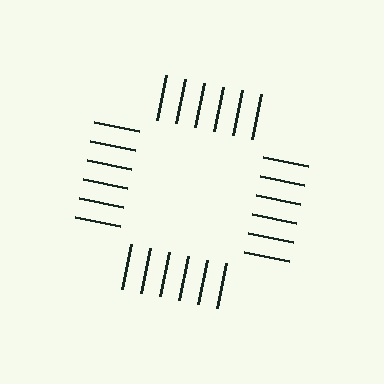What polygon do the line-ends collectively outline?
An illusory square — the line segments terminate on its edges but no continuous stroke is drawn.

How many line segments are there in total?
24 — 6 along each of the 4 edges.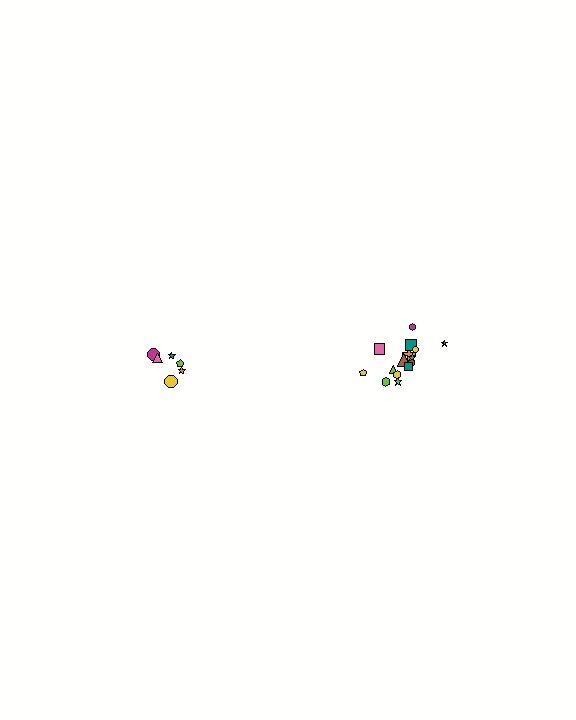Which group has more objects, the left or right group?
The right group.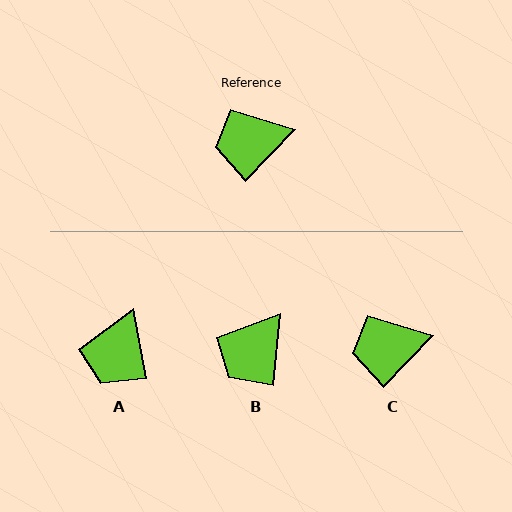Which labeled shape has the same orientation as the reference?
C.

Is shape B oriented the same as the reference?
No, it is off by about 38 degrees.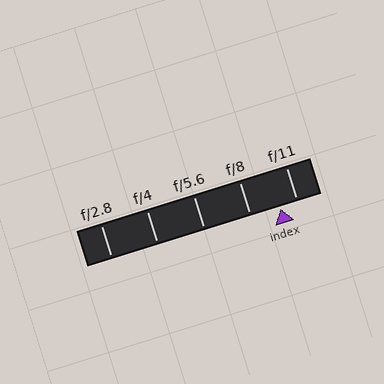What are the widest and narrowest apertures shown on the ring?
The widest aperture shown is f/2.8 and the narrowest is f/11.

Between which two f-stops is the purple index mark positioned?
The index mark is between f/8 and f/11.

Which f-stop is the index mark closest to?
The index mark is closest to f/11.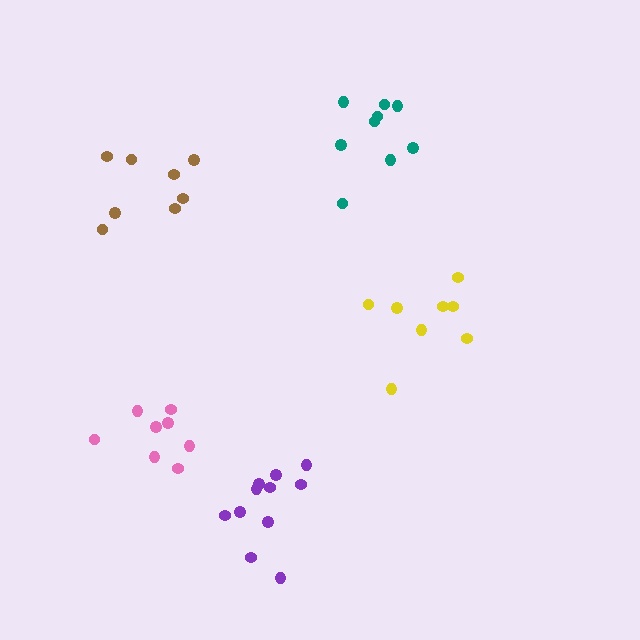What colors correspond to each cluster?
The clusters are colored: teal, yellow, brown, purple, pink.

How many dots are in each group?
Group 1: 9 dots, Group 2: 8 dots, Group 3: 8 dots, Group 4: 11 dots, Group 5: 8 dots (44 total).